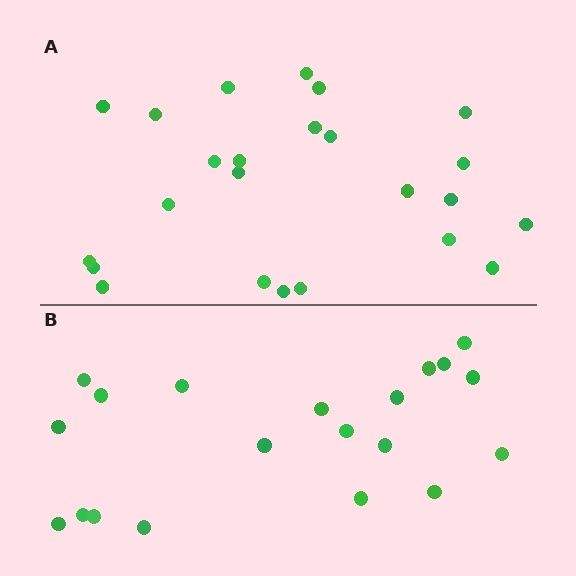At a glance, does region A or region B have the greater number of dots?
Region A (the top region) has more dots.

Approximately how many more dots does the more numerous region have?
Region A has about 4 more dots than region B.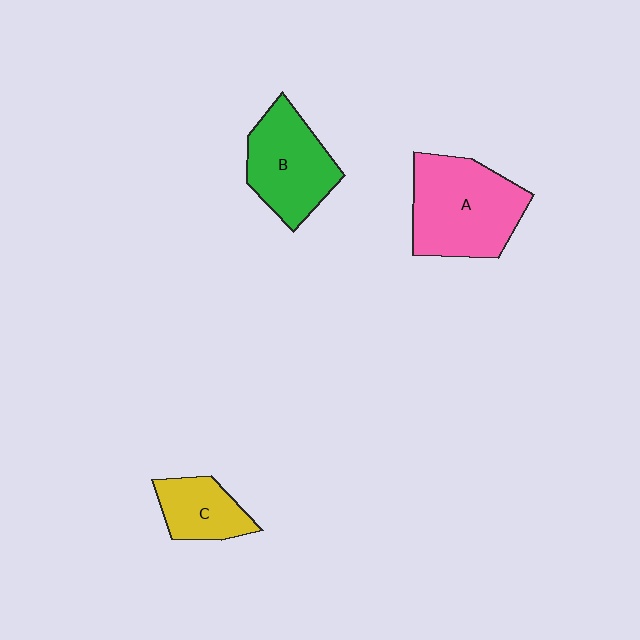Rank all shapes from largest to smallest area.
From largest to smallest: A (pink), B (green), C (yellow).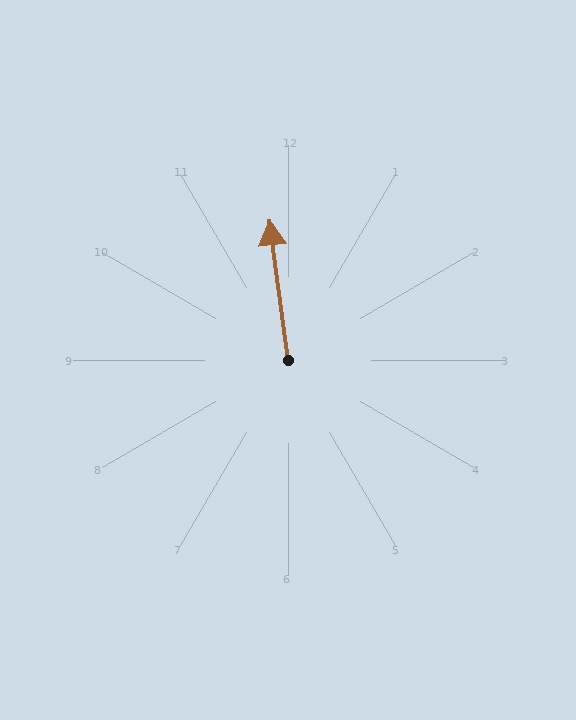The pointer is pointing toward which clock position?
Roughly 12 o'clock.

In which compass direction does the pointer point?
North.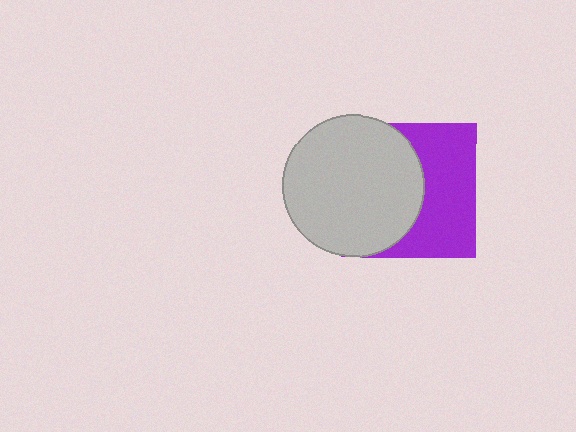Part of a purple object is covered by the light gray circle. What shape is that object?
It is a square.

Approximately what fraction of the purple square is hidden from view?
Roughly 52% of the purple square is hidden behind the light gray circle.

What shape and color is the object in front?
The object in front is a light gray circle.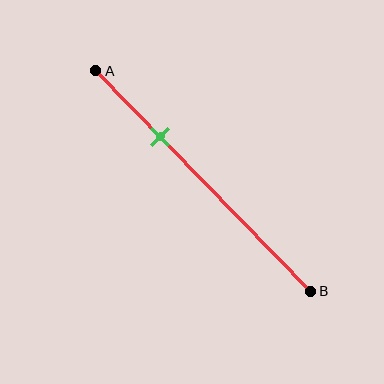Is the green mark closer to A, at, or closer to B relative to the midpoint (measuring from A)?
The green mark is closer to point A than the midpoint of segment AB.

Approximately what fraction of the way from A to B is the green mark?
The green mark is approximately 30% of the way from A to B.